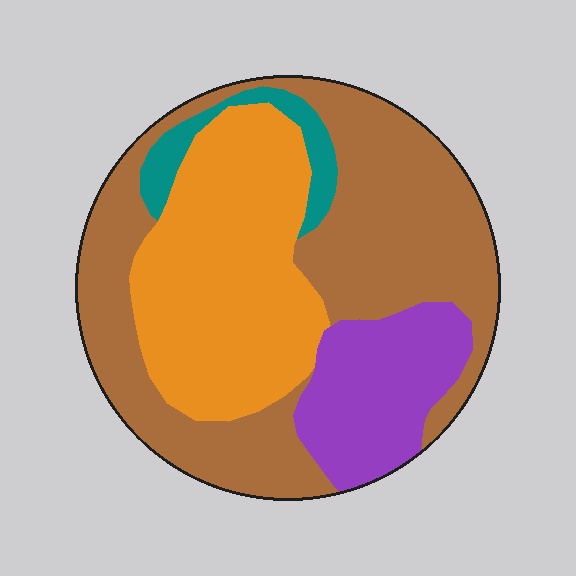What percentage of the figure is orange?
Orange takes up between a sixth and a third of the figure.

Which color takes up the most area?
Brown, at roughly 45%.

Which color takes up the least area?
Teal, at roughly 5%.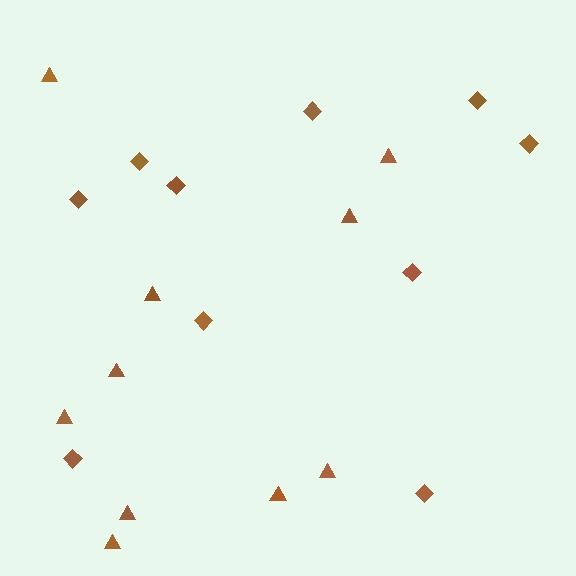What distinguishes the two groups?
There are 2 groups: one group of triangles (10) and one group of diamonds (10).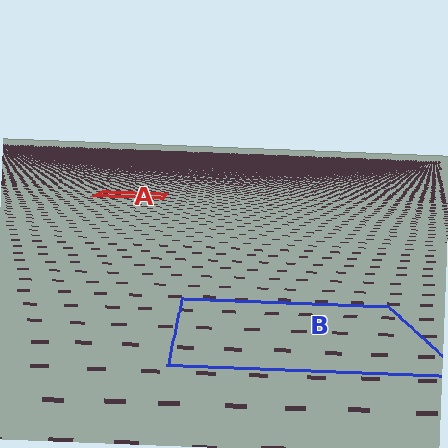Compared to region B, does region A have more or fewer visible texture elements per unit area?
Region A has more texture elements per unit area — they are packed more densely because it is farther away.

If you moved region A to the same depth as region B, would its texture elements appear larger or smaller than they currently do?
They would appear larger. At a closer depth, the same texture elements are projected at a bigger on-screen size.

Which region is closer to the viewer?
Region B is closer. The texture elements there are larger and more spread out.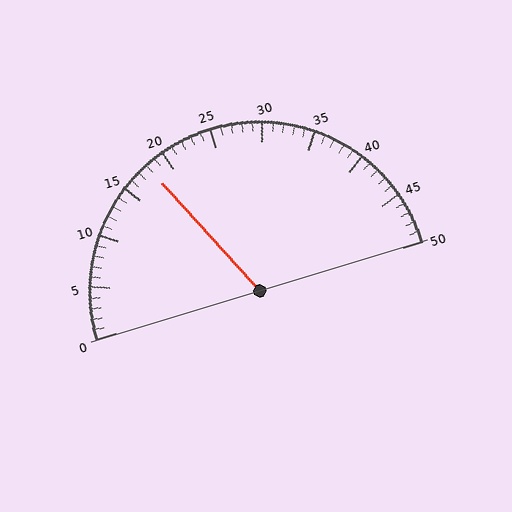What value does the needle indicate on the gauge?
The needle indicates approximately 18.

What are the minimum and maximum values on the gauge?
The gauge ranges from 0 to 50.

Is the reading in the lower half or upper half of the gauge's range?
The reading is in the lower half of the range (0 to 50).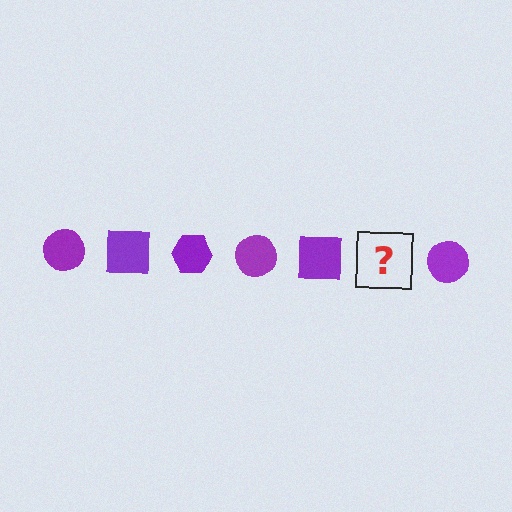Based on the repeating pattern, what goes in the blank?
The blank should be a purple hexagon.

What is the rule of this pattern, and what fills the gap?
The rule is that the pattern cycles through circle, square, hexagon shapes in purple. The gap should be filled with a purple hexagon.